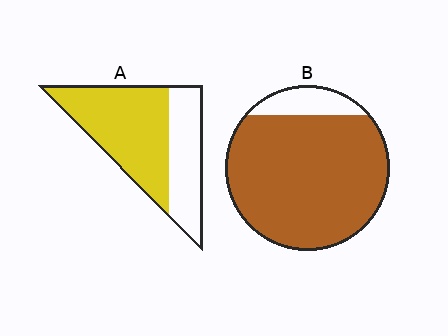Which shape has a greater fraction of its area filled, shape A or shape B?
Shape B.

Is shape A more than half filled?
Yes.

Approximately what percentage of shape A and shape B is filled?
A is approximately 65% and B is approximately 90%.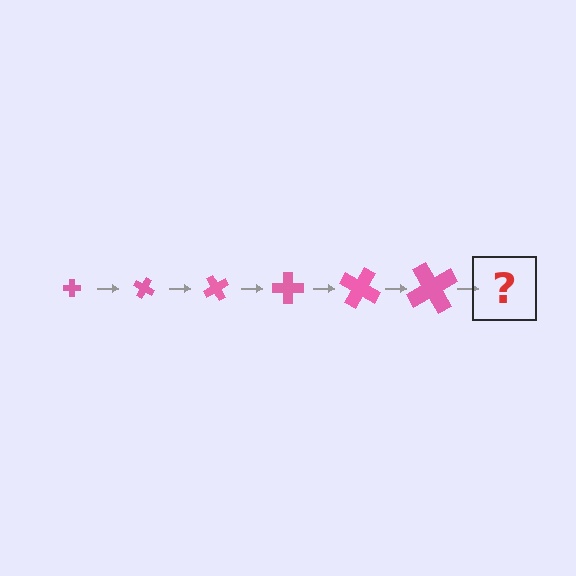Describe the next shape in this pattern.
It should be a cross, larger than the previous one and rotated 180 degrees from the start.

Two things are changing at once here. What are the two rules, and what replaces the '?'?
The two rules are that the cross grows larger each step and it rotates 30 degrees each step. The '?' should be a cross, larger than the previous one and rotated 180 degrees from the start.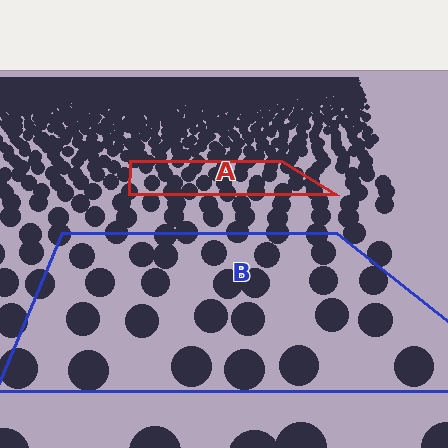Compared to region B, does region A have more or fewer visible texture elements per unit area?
Region A has more texture elements per unit area — they are packed more densely because it is farther away.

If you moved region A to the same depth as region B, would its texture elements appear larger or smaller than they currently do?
They would appear larger. At a closer depth, the same texture elements are projected at a bigger on-screen size.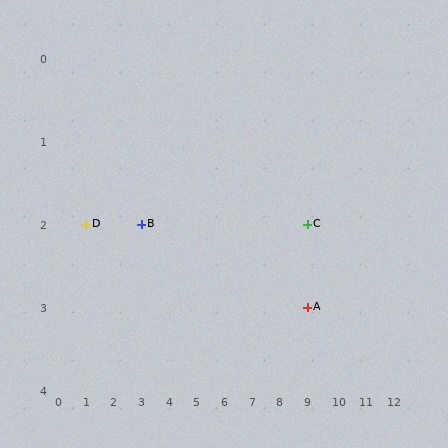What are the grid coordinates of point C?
Point C is at grid coordinates (9, 2).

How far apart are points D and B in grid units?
Points D and B are 2 columns apart.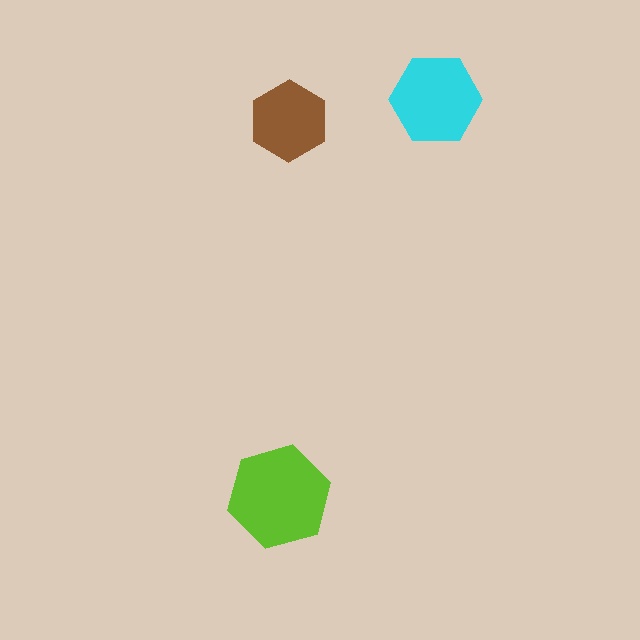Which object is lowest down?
The lime hexagon is bottommost.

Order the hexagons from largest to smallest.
the lime one, the cyan one, the brown one.